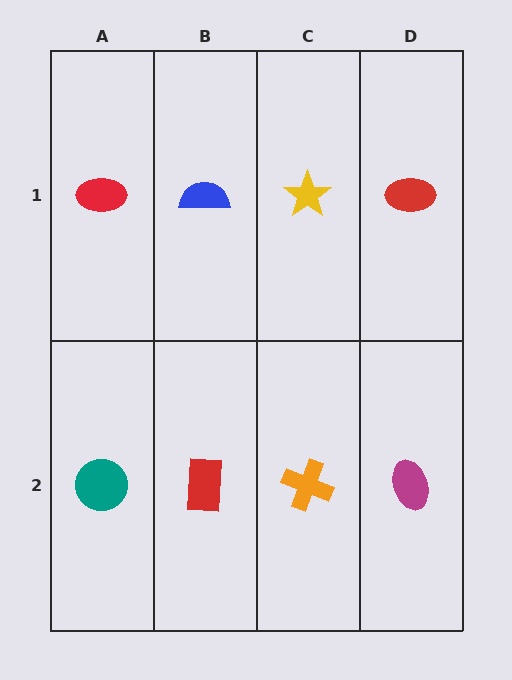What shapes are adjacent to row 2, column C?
A yellow star (row 1, column C), a red rectangle (row 2, column B), a magenta ellipse (row 2, column D).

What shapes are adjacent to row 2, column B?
A blue semicircle (row 1, column B), a teal circle (row 2, column A), an orange cross (row 2, column C).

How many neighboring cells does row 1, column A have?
2.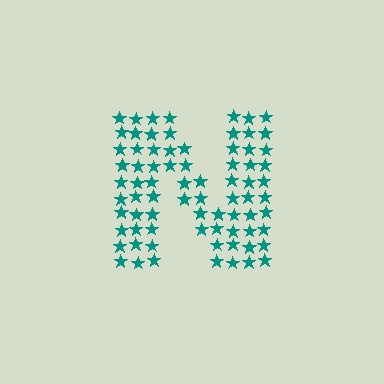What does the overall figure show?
The overall figure shows the letter N.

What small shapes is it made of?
It is made of small stars.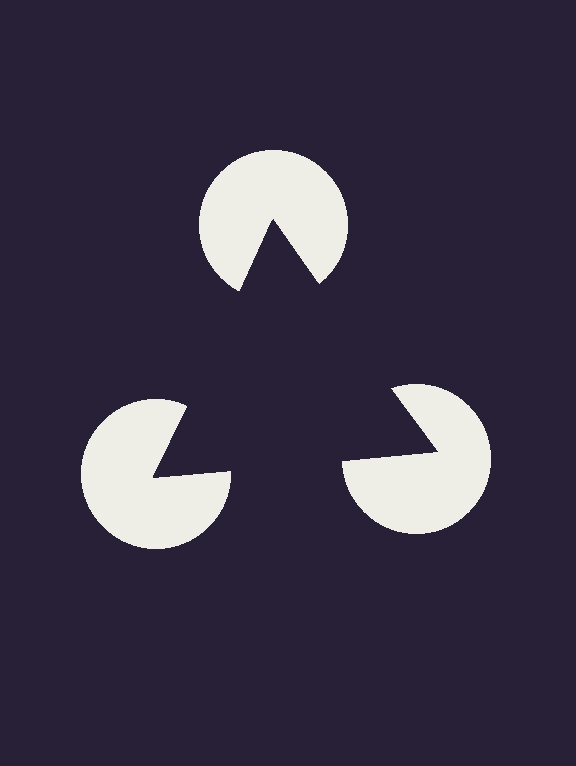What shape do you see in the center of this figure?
An illusory triangle — its edges are inferred from the aligned wedge cuts in the pac-man discs, not physically drawn.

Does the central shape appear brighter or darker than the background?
It typically appears slightly darker than the background, even though no actual brightness change is drawn.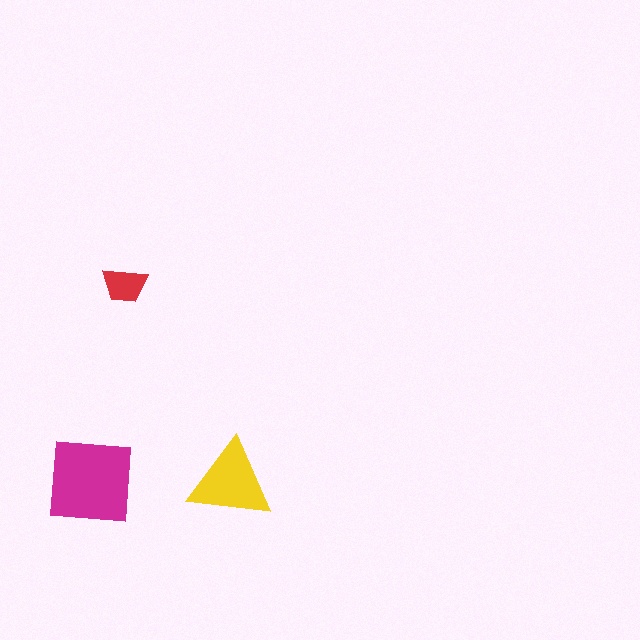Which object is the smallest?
The red trapezoid.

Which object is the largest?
The magenta square.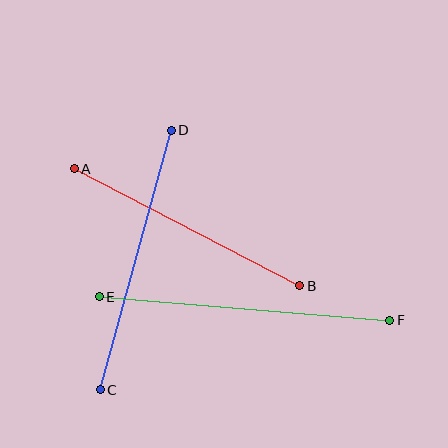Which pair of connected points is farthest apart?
Points E and F are farthest apart.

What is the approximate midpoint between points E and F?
The midpoint is at approximately (245, 308) pixels.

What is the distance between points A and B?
The distance is approximately 254 pixels.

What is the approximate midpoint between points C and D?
The midpoint is at approximately (136, 260) pixels.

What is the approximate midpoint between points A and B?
The midpoint is at approximately (187, 227) pixels.